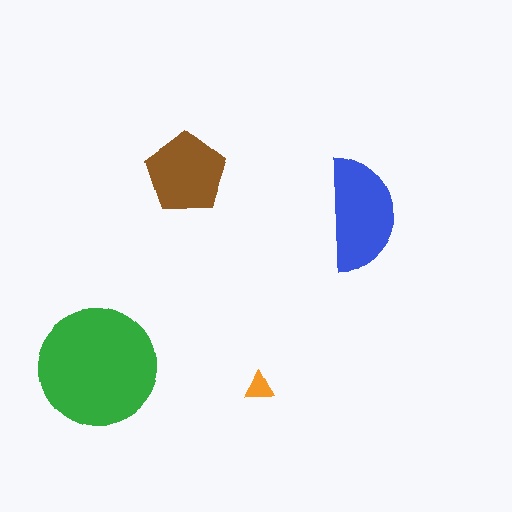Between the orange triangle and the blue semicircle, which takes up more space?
The blue semicircle.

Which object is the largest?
The green circle.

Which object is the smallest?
The orange triangle.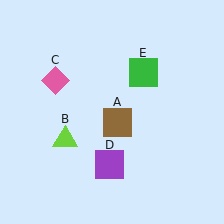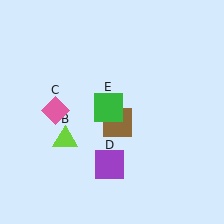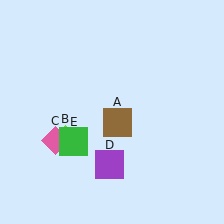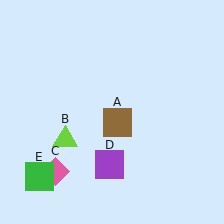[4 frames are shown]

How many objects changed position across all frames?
2 objects changed position: pink diamond (object C), green square (object E).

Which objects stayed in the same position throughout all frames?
Brown square (object A) and lime triangle (object B) and purple square (object D) remained stationary.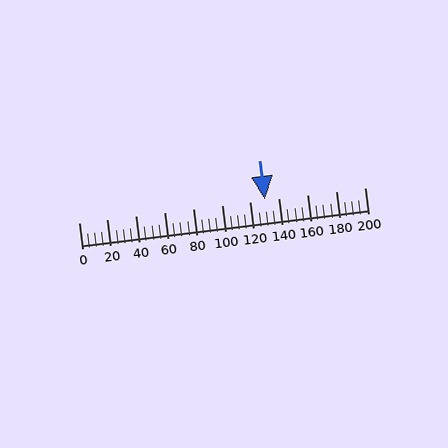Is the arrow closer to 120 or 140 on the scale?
The arrow is closer to 140.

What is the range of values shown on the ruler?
The ruler shows values from 0 to 200.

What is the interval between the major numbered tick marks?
The major tick marks are spaced 20 units apart.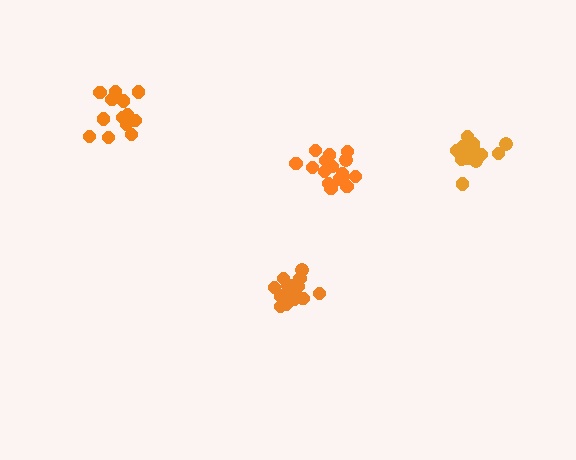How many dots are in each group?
Group 1: 18 dots, Group 2: 15 dots, Group 3: 16 dots, Group 4: 13 dots (62 total).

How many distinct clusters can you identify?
There are 4 distinct clusters.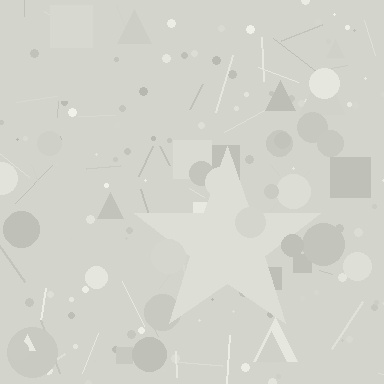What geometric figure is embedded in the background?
A star is embedded in the background.